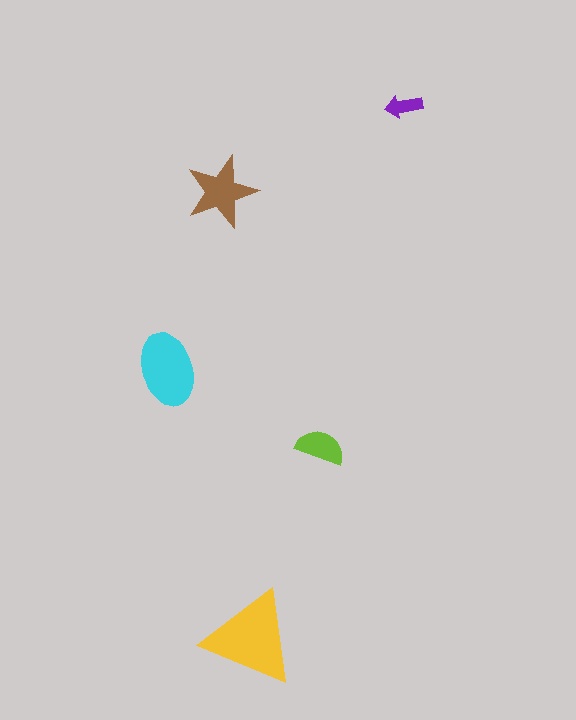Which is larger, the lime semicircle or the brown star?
The brown star.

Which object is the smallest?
The purple arrow.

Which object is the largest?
The yellow triangle.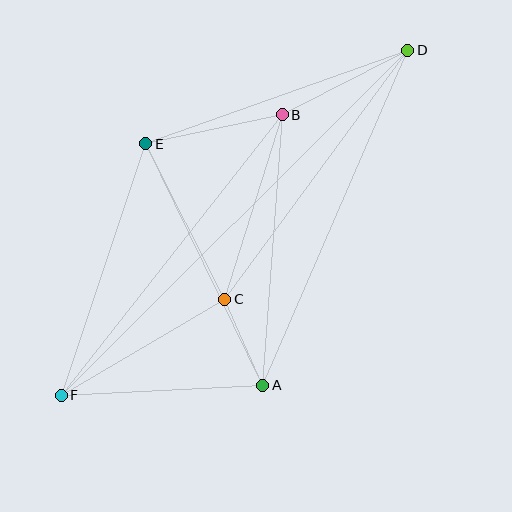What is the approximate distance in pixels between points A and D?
The distance between A and D is approximately 365 pixels.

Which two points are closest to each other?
Points A and C are closest to each other.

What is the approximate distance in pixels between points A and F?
The distance between A and F is approximately 201 pixels.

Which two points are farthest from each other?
Points D and F are farthest from each other.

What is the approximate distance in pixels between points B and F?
The distance between B and F is approximately 357 pixels.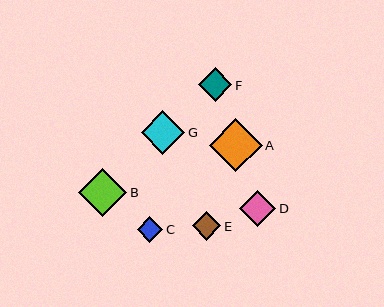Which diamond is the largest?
Diamond A is the largest with a size of approximately 53 pixels.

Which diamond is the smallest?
Diamond C is the smallest with a size of approximately 25 pixels.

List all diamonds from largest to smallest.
From largest to smallest: A, B, G, D, F, E, C.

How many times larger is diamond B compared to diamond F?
Diamond B is approximately 1.4 times the size of diamond F.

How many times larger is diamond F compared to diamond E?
Diamond F is approximately 1.2 times the size of diamond E.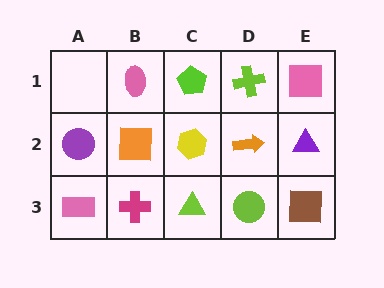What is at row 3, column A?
A pink rectangle.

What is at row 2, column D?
An orange arrow.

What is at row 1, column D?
A lime cross.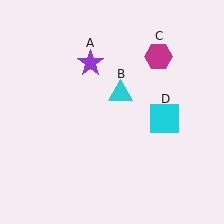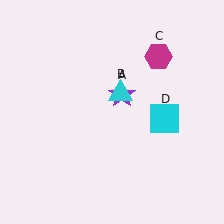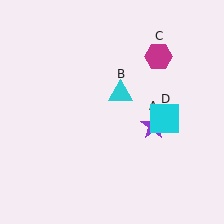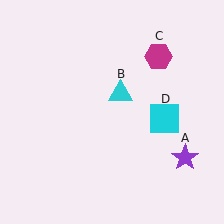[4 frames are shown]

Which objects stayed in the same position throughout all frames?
Cyan triangle (object B) and magenta hexagon (object C) and cyan square (object D) remained stationary.